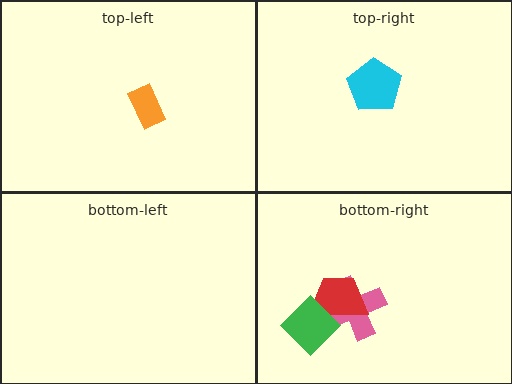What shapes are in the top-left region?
The orange rectangle.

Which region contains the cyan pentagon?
The top-right region.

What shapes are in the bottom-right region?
The pink cross, the red trapezoid, the green diamond.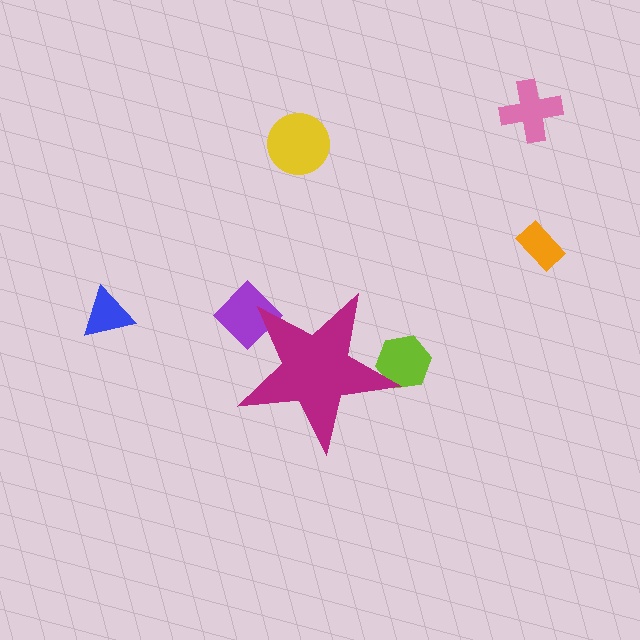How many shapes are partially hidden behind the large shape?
2 shapes are partially hidden.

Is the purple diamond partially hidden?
Yes, the purple diamond is partially hidden behind the magenta star.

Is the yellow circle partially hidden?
No, the yellow circle is fully visible.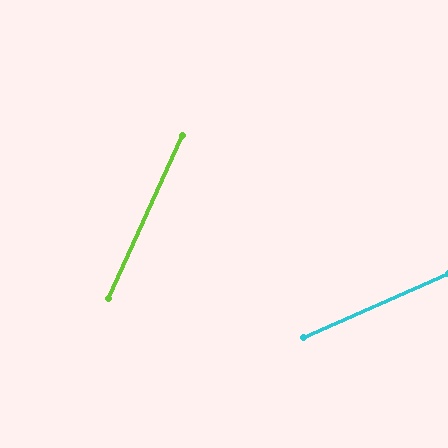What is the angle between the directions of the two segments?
Approximately 42 degrees.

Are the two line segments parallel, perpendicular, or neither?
Neither parallel nor perpendicular — they differ by about 42°.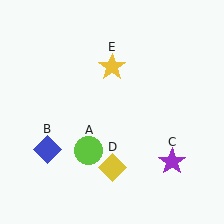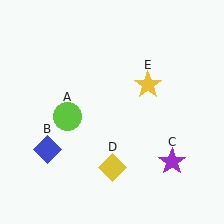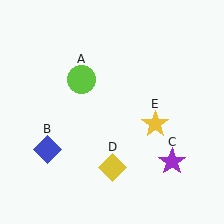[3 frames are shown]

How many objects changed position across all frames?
2 objects changed position: lime circle (object A), yellow star (object E).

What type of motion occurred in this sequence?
The lime circle (object A), yellow star (object E) rotated clockwise around the center of the scene.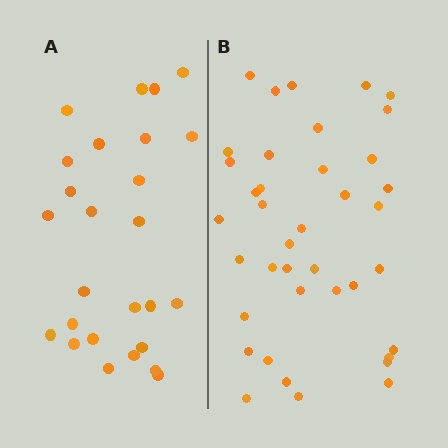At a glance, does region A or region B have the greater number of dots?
Region B (the right region) has more dots.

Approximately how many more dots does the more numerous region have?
Region B has approximately 15 more dots than region A.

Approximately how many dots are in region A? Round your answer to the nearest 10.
About 30 dots. (The exact count is 26, which rounds to 30.)